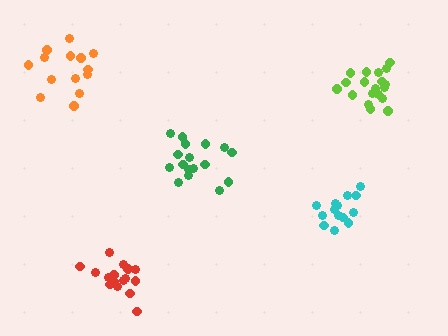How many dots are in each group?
Group 1: 14 dots, Group 2: 17 dots, Group 3: 16 dots, Group 4: 14 dots, Group 5: 19 dots (80 total).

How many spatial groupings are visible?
There are 5 spatial groupings.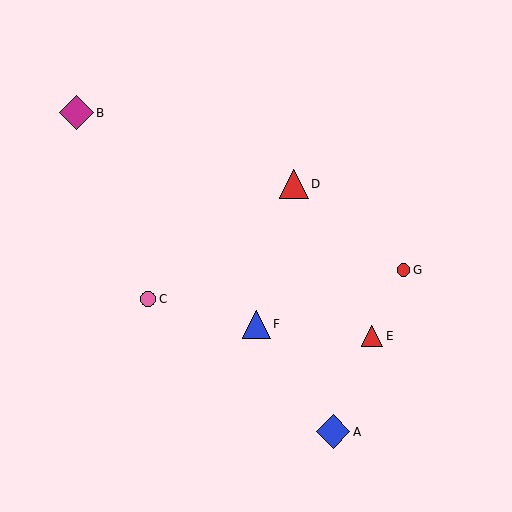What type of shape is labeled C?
Shape C is a pink circle.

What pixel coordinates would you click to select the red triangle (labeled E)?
Click at (372, 336) to select the red triangle E.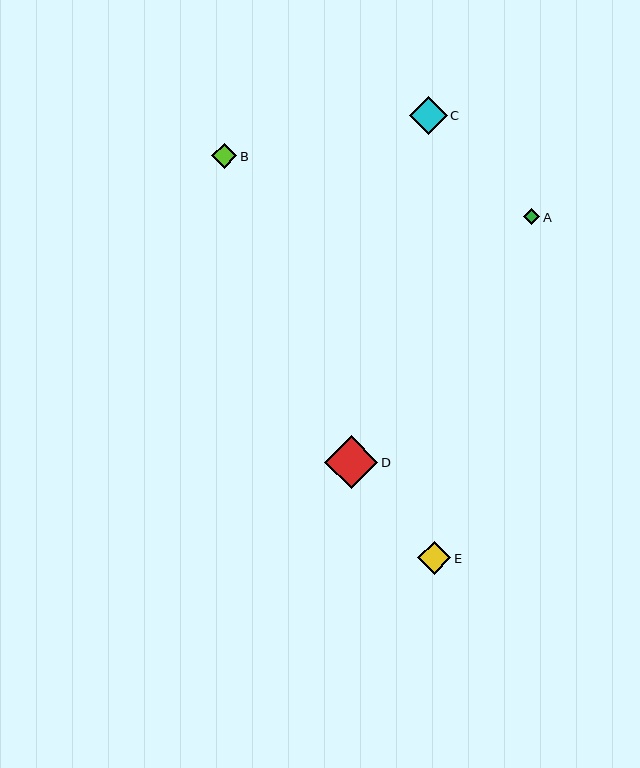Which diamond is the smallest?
Diamond A is the smallest with a size of approximately 16 pixels.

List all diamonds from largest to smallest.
From largest to smallest: D, C, E, B, A.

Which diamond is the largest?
Diamond D is the largest with a size of approximately 54 pixels.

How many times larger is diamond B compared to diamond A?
Diamond B is approximately 1.5 times the size of diamond A.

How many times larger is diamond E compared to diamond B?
Diamond E is approximately 1.3 times the size of diamond B.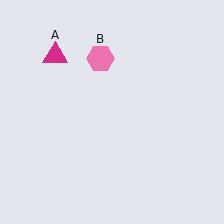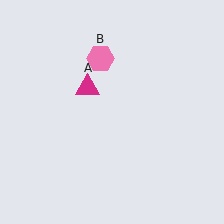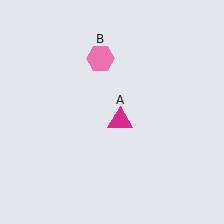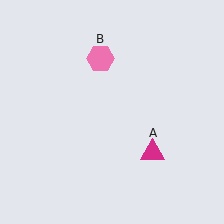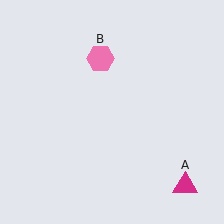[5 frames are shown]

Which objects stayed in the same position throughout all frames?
Pink hexagon (object B) remained stationary.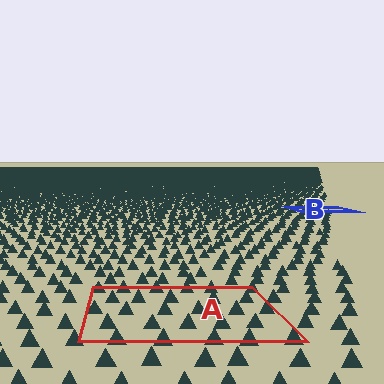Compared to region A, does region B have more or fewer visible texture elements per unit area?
Region B has more texture elements per unit area — they are packed more densely because it is farther away.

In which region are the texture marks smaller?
The texture marks are smaller in region B, because it is farther away.